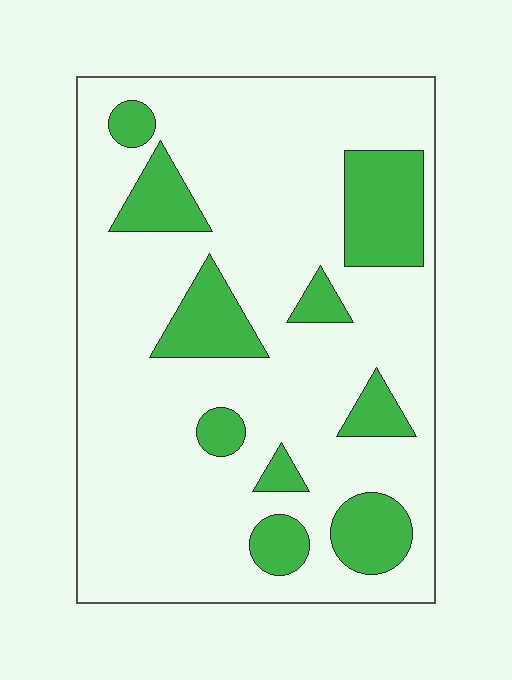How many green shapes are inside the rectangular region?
10.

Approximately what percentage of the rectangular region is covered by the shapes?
Approximately 20%.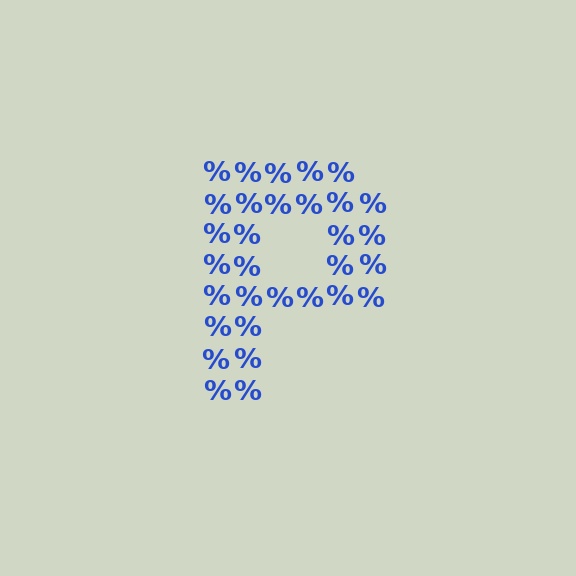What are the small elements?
The small elements are percent signs.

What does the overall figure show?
The overall figure shows the letter P.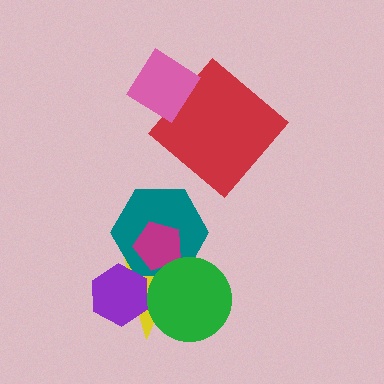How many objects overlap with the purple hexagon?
1 object overlaps with the purple hexagon.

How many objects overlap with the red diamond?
0 objects overlap with the red diamond.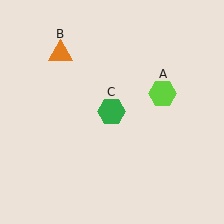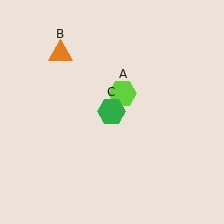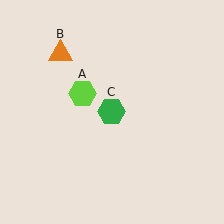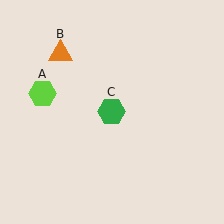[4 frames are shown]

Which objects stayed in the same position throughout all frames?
Orange triangle (object B) and green hexagon (object C) remained stationary.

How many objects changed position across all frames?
1 object changed position: lime hexagon (object A).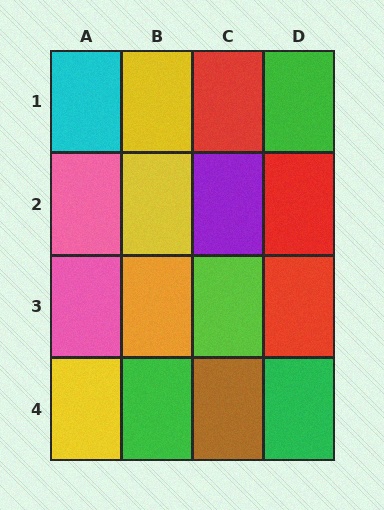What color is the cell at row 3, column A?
Pink.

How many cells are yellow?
3 cells are yellow.